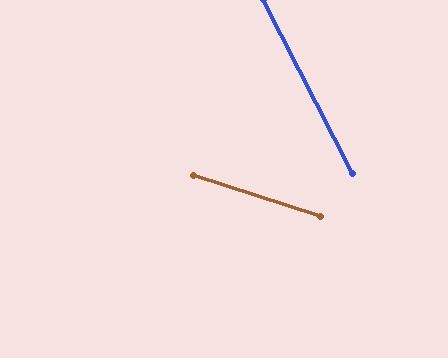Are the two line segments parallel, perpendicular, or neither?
Neither parallel nor perpendicular — they differ by about 45°.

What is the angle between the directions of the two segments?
Approximately 45 degrees.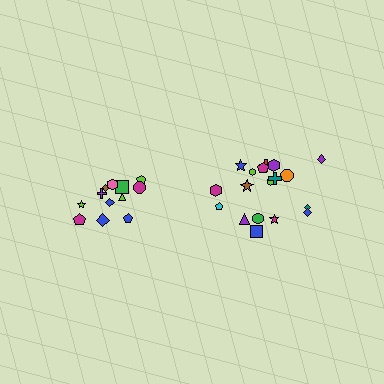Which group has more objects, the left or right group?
The right group.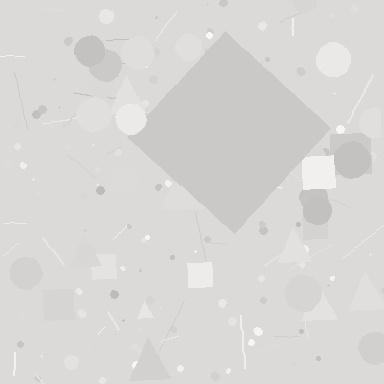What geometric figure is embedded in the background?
A diamond is embedded in the background.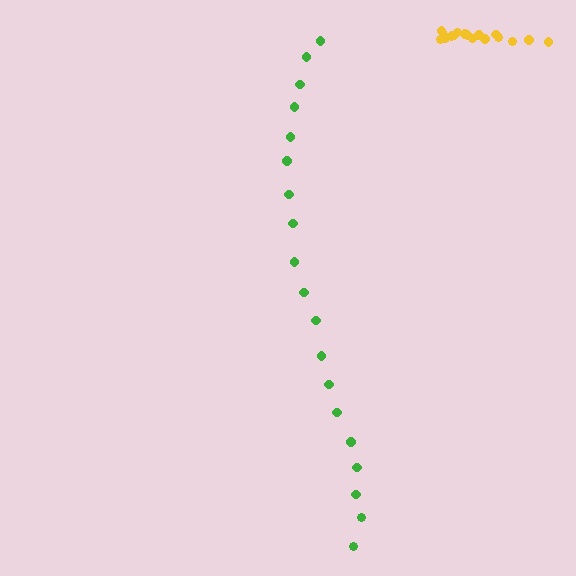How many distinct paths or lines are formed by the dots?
There are 2 distinct paths.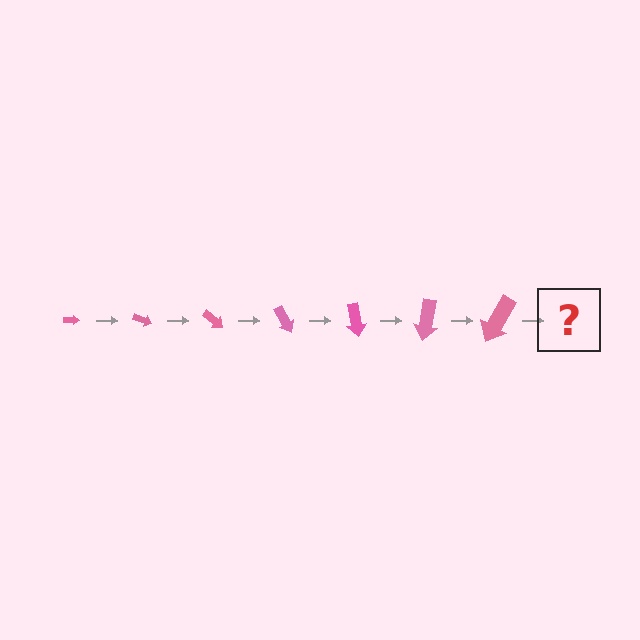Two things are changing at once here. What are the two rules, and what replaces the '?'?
The two rules are that the arrow grows larger each step and it rotates 20 degrees each step. The '?' should be an arrow, larger than the previous one and rotated 140 degrees from the start.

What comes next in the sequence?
The next element should be an arrow, larger than the previous one and rotated 140 degrees from the start.